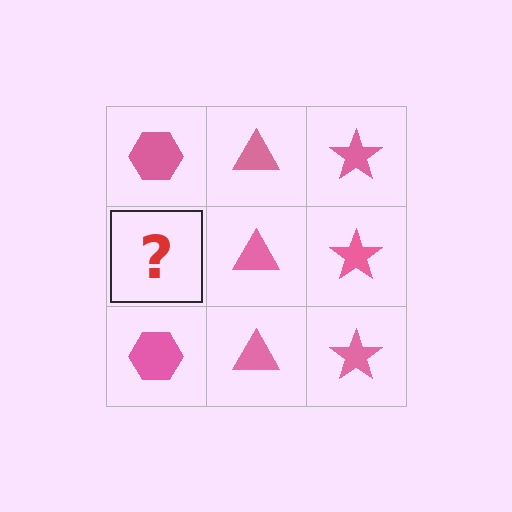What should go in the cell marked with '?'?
The missing cell should contain a pink hexagon.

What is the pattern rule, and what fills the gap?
The rule is that each column has a consistent shape. The gap should be filled with a pink hexagon.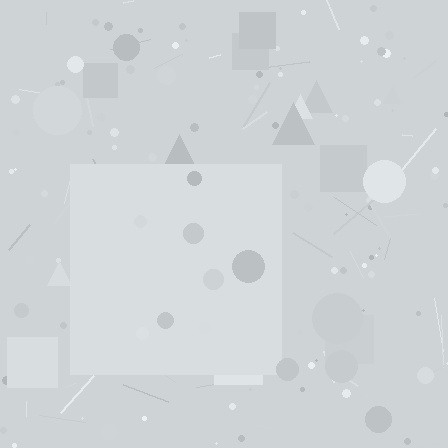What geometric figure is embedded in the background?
A square is embedded in the background.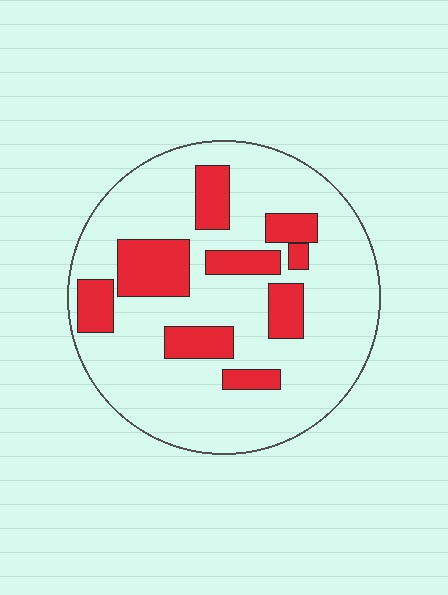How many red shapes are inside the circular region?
9.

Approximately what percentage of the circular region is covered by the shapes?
Approximately 25%.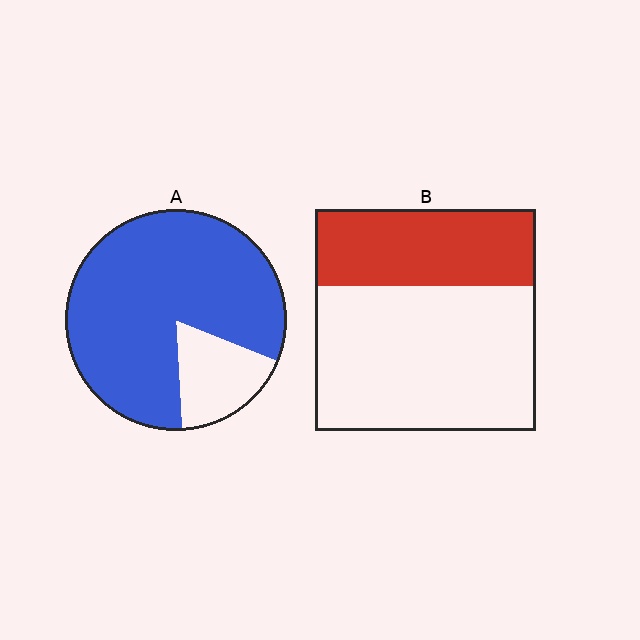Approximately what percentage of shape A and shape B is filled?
A is approximately 80% and B is approximately 35%.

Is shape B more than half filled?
No.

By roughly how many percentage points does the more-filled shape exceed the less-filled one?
By roughly 45 percentage points (A over B).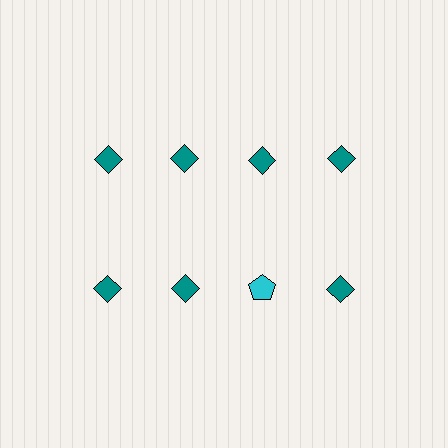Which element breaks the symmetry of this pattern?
The cyan pentagon in the second row, center column breaks the symmetry. All other shapes are teal diamonds.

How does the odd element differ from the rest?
It differs in both color (cyan instead of teal) and shape (pentagon instead of diamond).